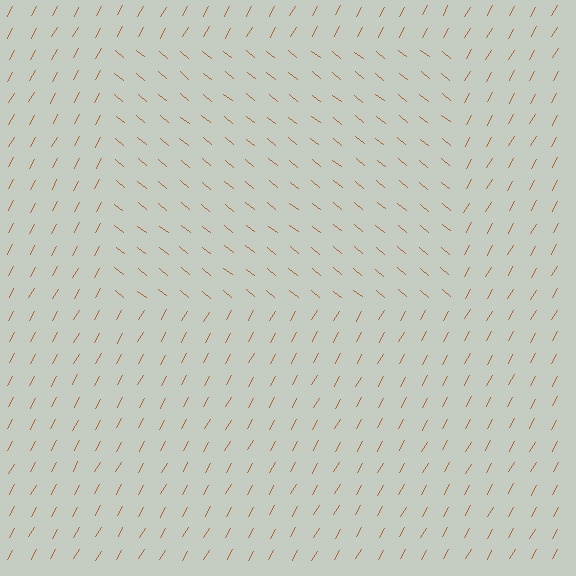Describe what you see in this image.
The image is filled with small brown line segments. A rectangle region in the image has lines oriented differently from the surrounding lines, creating a visible texture boundary.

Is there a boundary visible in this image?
Yes, there is a texture boundary formed by a change in line orientation.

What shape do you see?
I see a rectangle.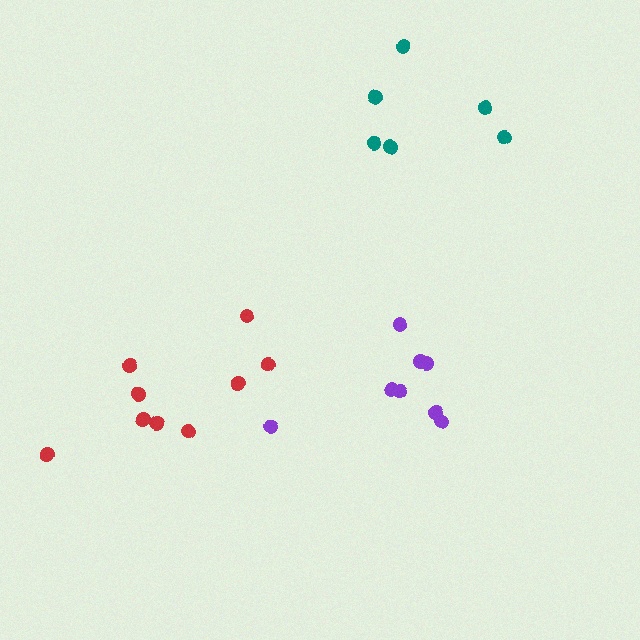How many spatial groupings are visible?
There are 3 spatial groupings.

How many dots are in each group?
Group 1: 9 dots, Group 2: 6 dots, Group 3: 8 dots (23 total).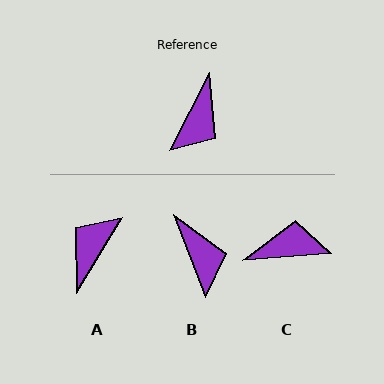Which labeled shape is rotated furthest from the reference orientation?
A, about 176 degrees away.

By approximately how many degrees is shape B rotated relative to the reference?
Approximately 49 degrees counter-clockwise.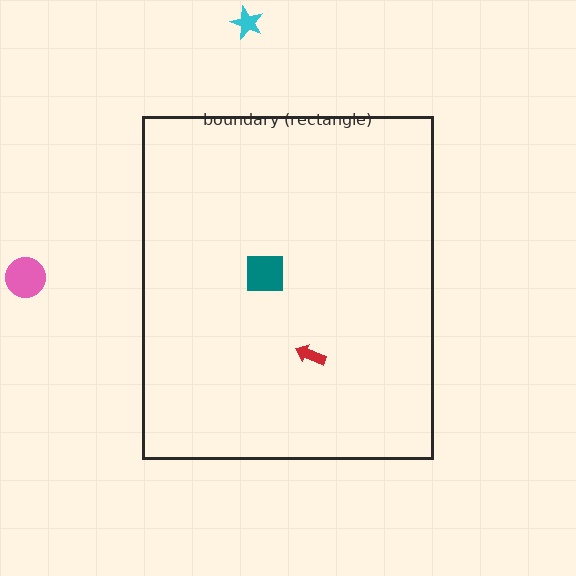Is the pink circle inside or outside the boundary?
Outside.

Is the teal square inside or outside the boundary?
Inside.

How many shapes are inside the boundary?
2 inside, 2 outside.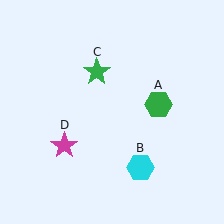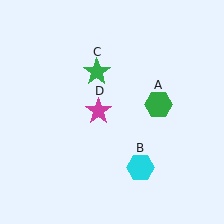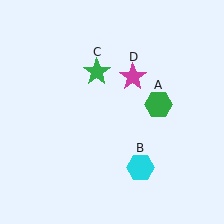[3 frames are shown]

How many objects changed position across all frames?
1 object changed position: magenta star (object D).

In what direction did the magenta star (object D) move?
The magenta star (object D) moved up and to the right.